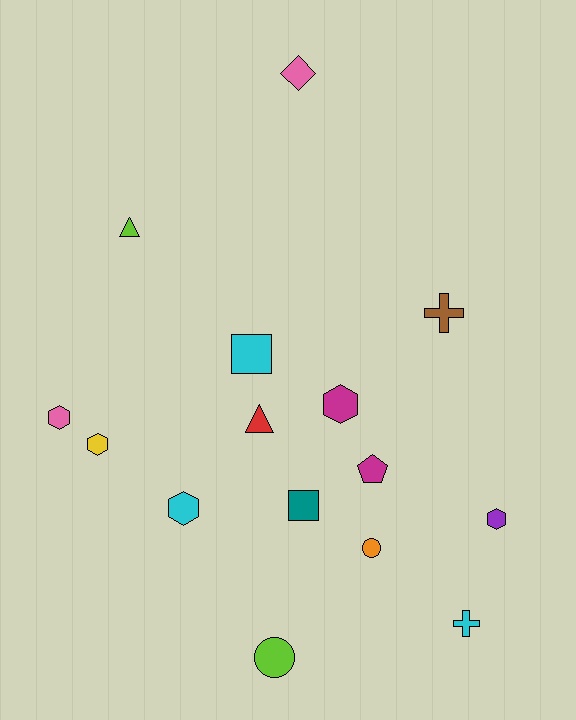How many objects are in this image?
There are 15 objects.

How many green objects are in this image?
There are no green objects.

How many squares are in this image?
There are 2 squares.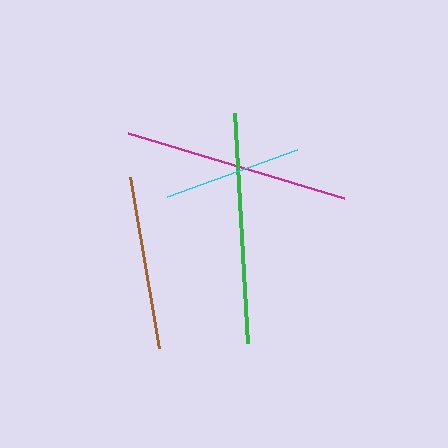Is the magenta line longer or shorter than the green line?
The green line is longer than the magenta line.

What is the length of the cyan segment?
The cyan segment is approximately 138 pixels long.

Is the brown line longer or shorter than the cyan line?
The brown line is longer than the cyan line.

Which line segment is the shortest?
The cyan line is the shortest at approximately 138 pixels.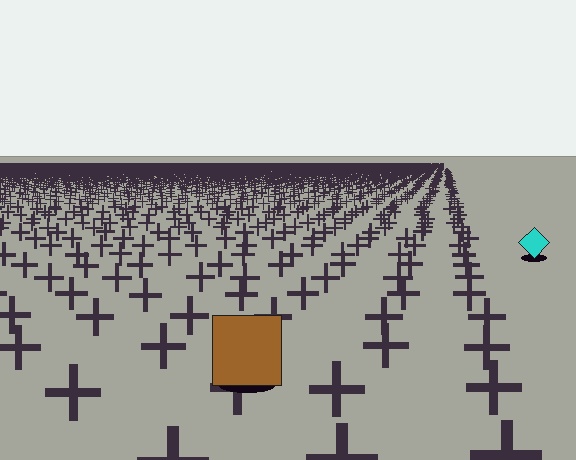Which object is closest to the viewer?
The brown square is closest. The texture marks near it are larger and more spread out.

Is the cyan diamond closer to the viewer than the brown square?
No. The brown square is closer — you can tell from the texture gradient: the ground texture is coarser near it.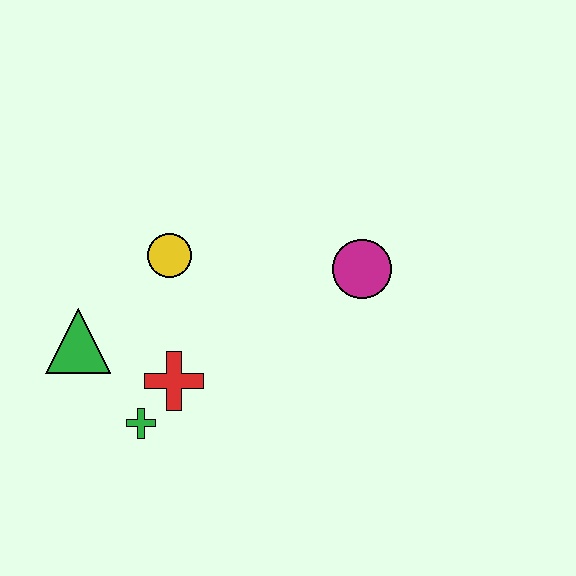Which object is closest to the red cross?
The green cross is closest to the red cross.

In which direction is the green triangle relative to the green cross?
The green triangle is above the green cross.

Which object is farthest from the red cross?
The magenta circle is farthest from the red cross.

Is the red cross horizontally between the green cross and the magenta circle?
Yes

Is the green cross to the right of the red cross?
No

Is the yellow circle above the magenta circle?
Yes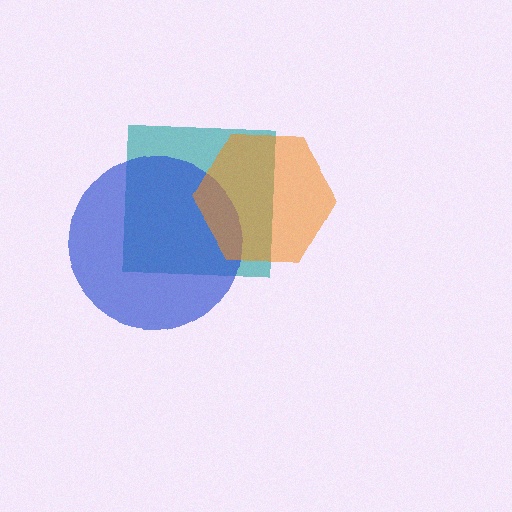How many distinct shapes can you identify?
There are 3 distinct shapes: a teal square, a blue circle, an orange hexagon.